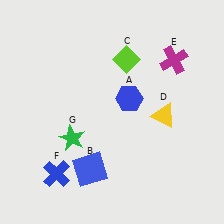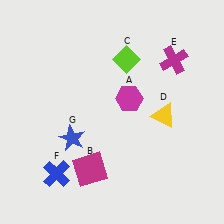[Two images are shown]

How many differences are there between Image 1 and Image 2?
There are 3 differences between the two images.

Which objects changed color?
A changed from blue to magenta. B changed from blue to magenta. G changed from green to blue.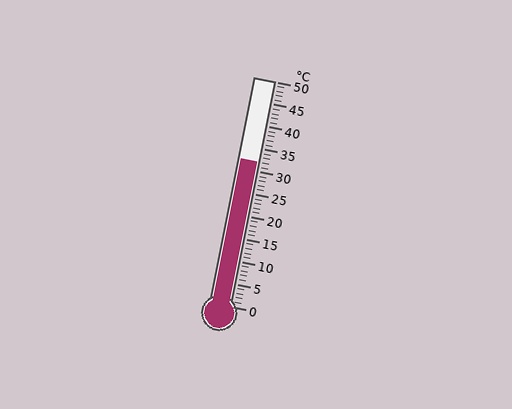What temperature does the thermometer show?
The thermometer shows approximately 32°C.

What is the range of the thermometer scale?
The thermometer scale ranges from 0°C to 50°C.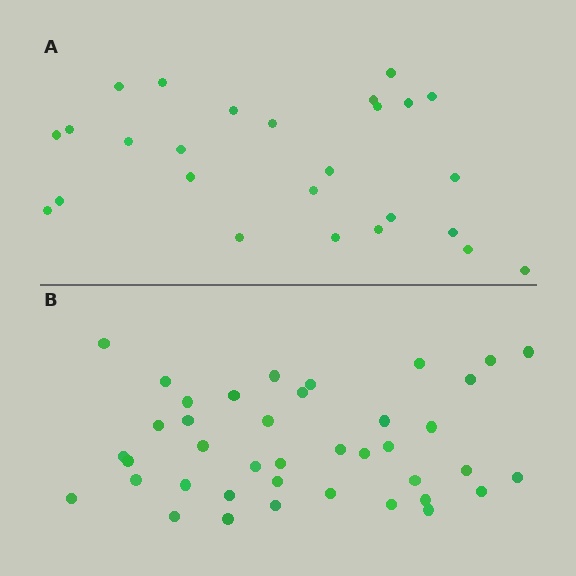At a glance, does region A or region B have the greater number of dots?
Region B (the bottom region) has more dots.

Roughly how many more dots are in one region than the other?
Region B has approximately 15 more dots than region A.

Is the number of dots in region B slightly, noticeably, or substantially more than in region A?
Region B has substantially more. The ratio is roughly 1.5 to 1.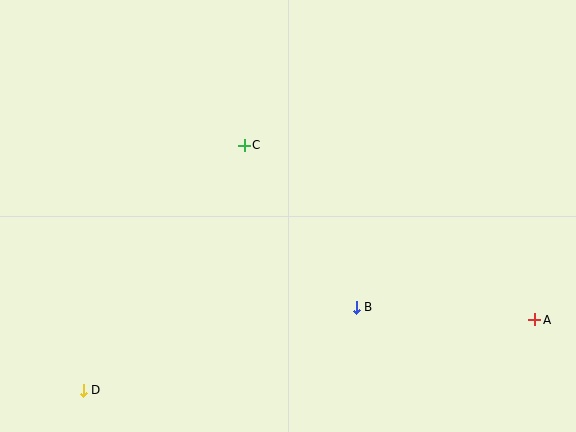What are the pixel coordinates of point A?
Point A is at (535, 320).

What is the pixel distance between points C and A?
The distance between C and A is 339 pixels.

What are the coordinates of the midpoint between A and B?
The midpoint between A and B is at (445, 313).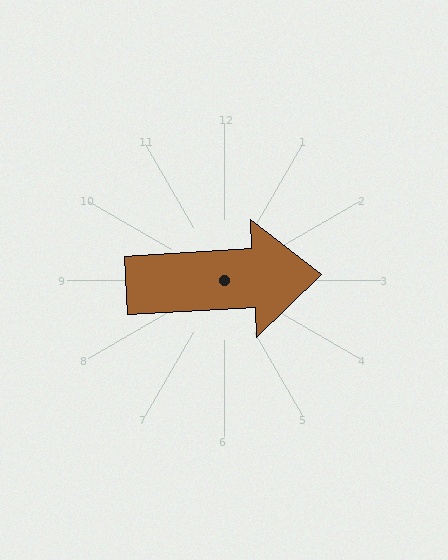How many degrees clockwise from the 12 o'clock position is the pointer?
Approximately 87 degrees.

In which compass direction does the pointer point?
East.